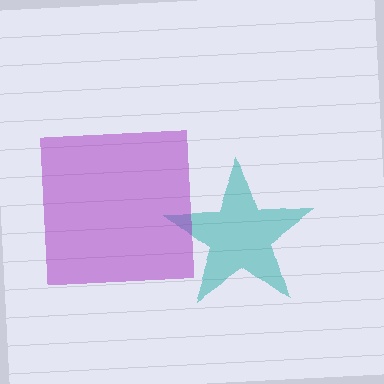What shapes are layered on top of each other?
The layered shapes are: a teal star, a purple square.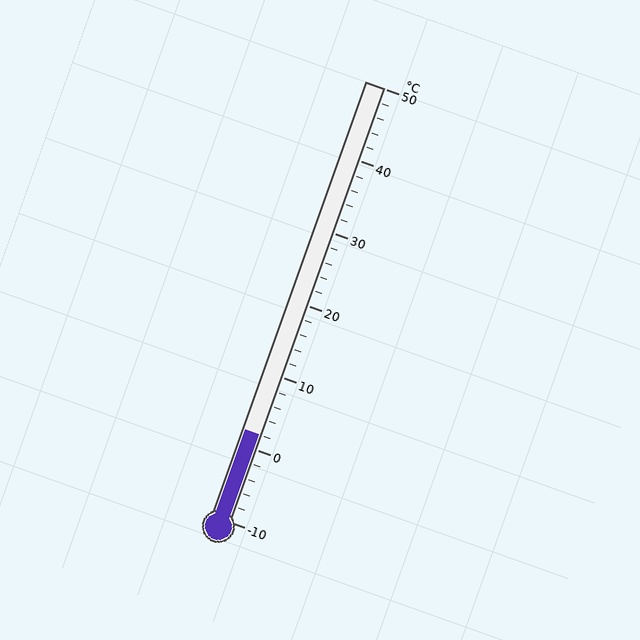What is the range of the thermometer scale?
The thermometer scale ranges from -10°C to 50°C.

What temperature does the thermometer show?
The thermometer shows approximately 2°C.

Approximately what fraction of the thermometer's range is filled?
The thermometer is filled to approximately 20% of its range.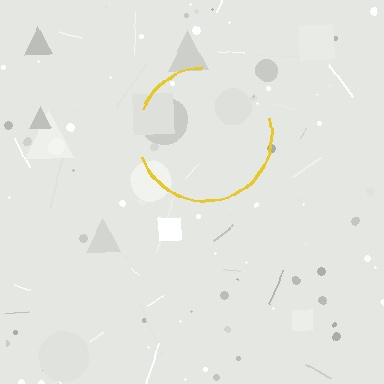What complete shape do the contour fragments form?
The contour fragments form a circle.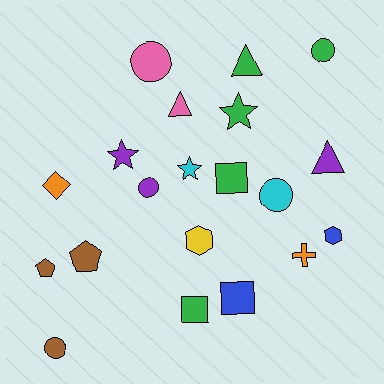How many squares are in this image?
There are 3 squares.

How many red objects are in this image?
There are no red objects.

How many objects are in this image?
There are 20 objects.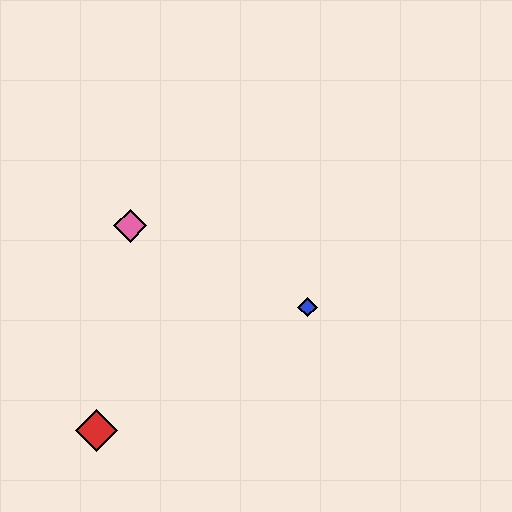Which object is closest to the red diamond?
The pink diamond is closest to the red diamond.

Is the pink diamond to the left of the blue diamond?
Yes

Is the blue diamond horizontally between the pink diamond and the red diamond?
No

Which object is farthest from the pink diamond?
The red diamond is farthest from the pink diamond.